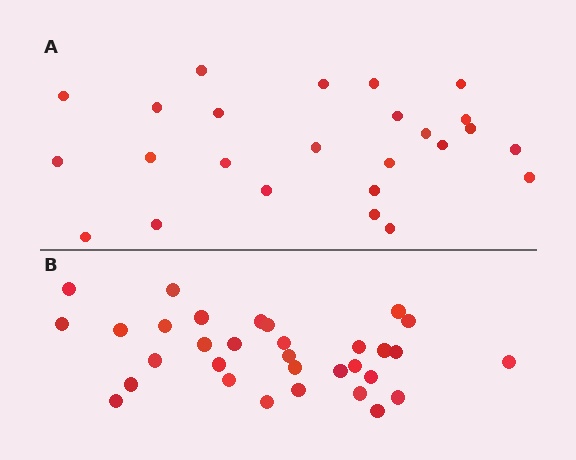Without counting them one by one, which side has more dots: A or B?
Region B (the bottom region) has more dots.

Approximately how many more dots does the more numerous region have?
Region B has roughly 8 or so more dots than region A.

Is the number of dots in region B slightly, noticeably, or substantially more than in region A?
Region B has noticeably more, but not dramatically so. The ratio is roughly 1.3 to 1.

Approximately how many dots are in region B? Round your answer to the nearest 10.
About 30 dots. (The exact count is 32, which rounds to 30.)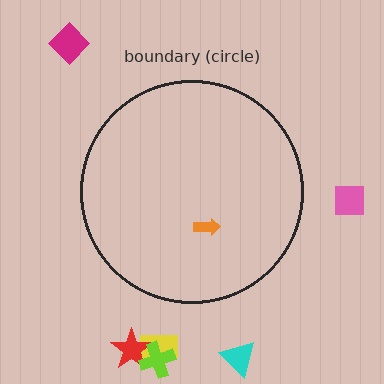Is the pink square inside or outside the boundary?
Outside.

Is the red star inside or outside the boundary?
Outside.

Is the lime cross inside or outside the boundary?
Outside.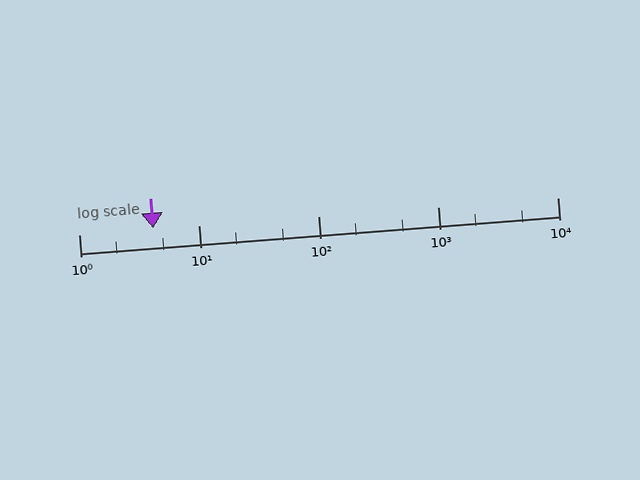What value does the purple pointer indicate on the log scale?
The pointer indicates approximately 4.2.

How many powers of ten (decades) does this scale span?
The scale spans 4 decades, from 1 to 10000.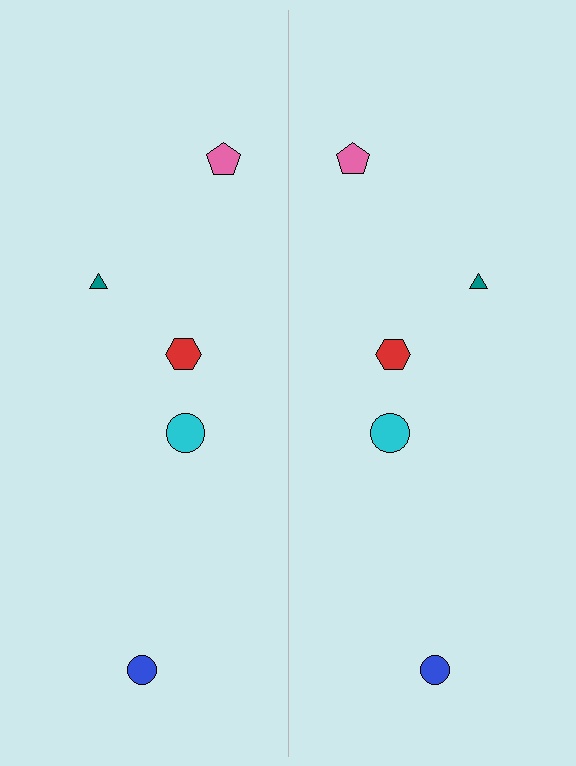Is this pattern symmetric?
Yes, this pattern has bilateral (reflection) symmetry.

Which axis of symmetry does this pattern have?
The pattern has a vertical axis of symmetry running through the center of the image.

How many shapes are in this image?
There are 10 shapes in this image.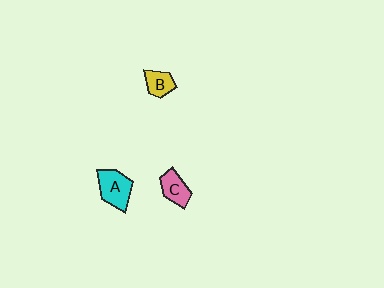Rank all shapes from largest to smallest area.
From largest to smallest: A (cyan), C (pink), B (yellow).